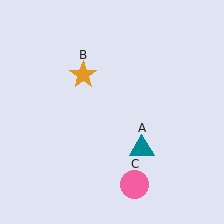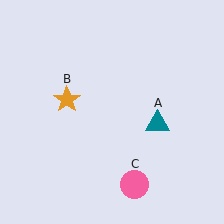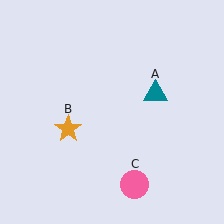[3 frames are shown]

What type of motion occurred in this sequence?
The teal triangle (object A), orange star (object B) rotated counterclockwise around the center of the scene.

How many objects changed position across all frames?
2 objects changed position: teal triangle (object A), orange star (object B).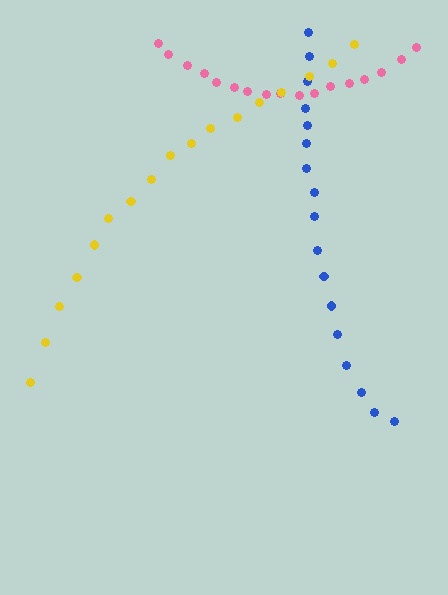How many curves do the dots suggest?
There are 3 distinct paths.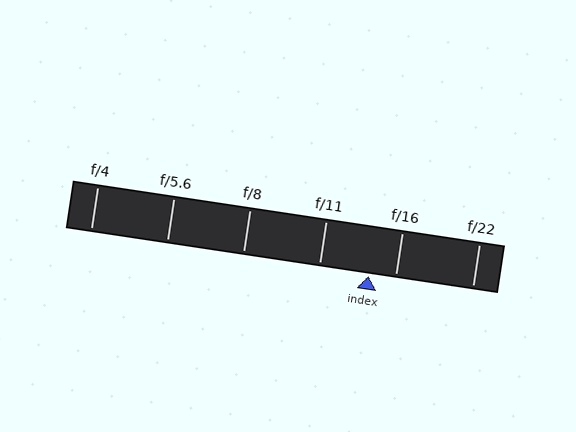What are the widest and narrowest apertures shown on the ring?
The widest aperture shown is f/4 and the narrowest is f/22.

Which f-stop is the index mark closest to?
The index mark is closest to f/16.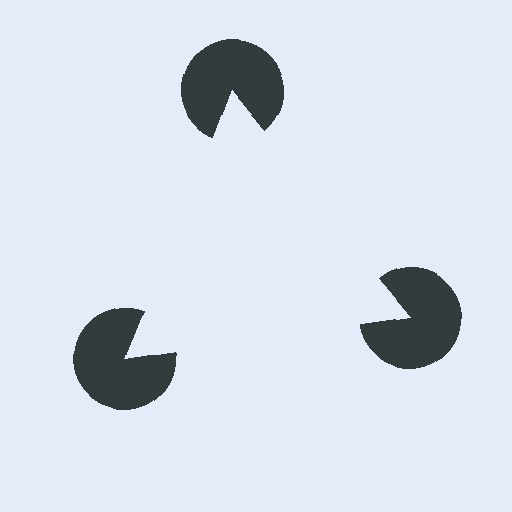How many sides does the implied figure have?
3 sides.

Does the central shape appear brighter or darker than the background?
It typically appears slightly brighter than the background, even though no actual brightness change is drawn.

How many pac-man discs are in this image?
There are 3 — one at each vertex of the illusory triangle.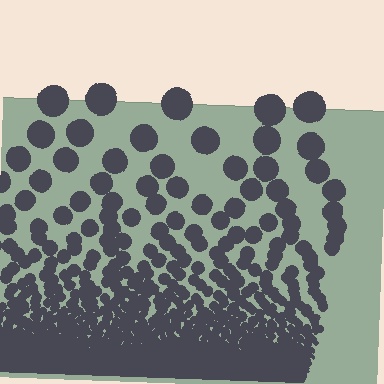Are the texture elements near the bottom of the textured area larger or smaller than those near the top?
Smaller. The gradient is inverted — elements near the bottom are smaller and denser.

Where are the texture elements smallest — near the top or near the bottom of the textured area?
Near the bottom.